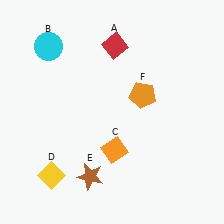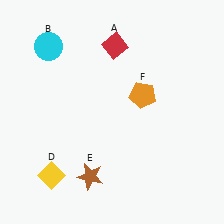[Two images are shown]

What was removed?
The orange diamond (C) was removed in Image 2.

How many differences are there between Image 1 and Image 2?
There is 1 difference between the two images.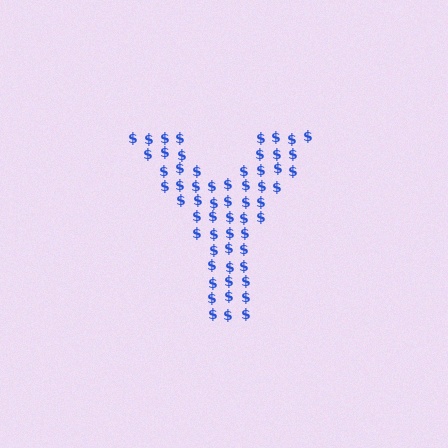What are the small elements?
The small elements are dollar signs.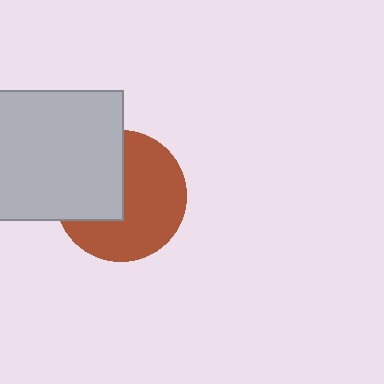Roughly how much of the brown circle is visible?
About half of it is visible (roughly 61%).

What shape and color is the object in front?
The object in front is a light gray rectangle.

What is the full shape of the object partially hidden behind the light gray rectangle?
The partially hidden object is a brown circle.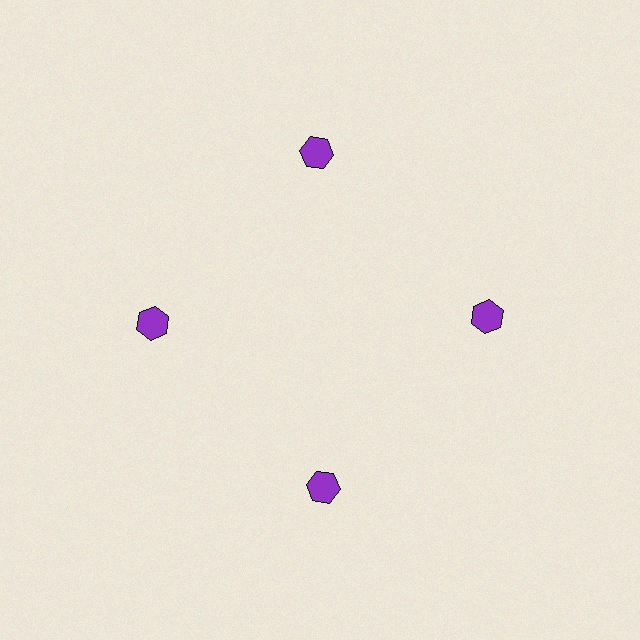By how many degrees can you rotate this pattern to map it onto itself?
The pattern maps onto itself every 90 degrees of rotation.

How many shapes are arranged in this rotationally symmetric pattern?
There are 4 shapes, arranged in 4 groups of 1.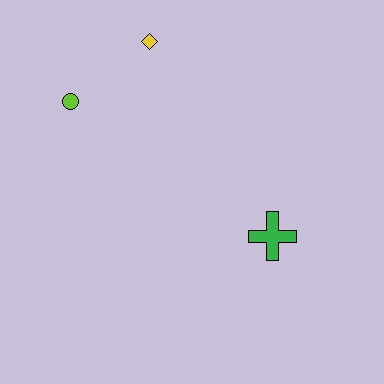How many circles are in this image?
There is 1 circle.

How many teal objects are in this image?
There are no teal objects.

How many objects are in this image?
There are 3 objects.